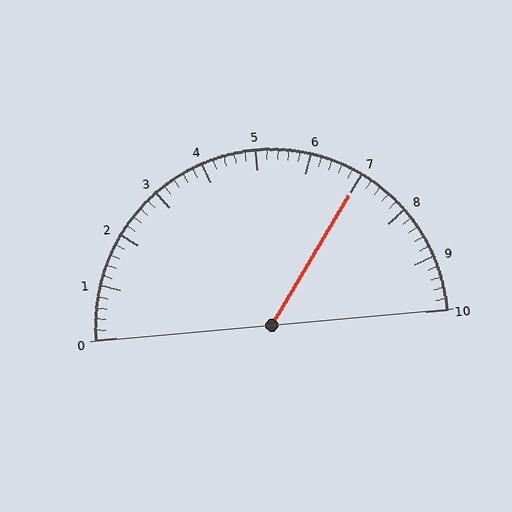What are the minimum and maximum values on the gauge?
The gauge ranges from 0 to 10.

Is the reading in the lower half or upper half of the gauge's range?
The reading is in the upper half of the range (0 to 10).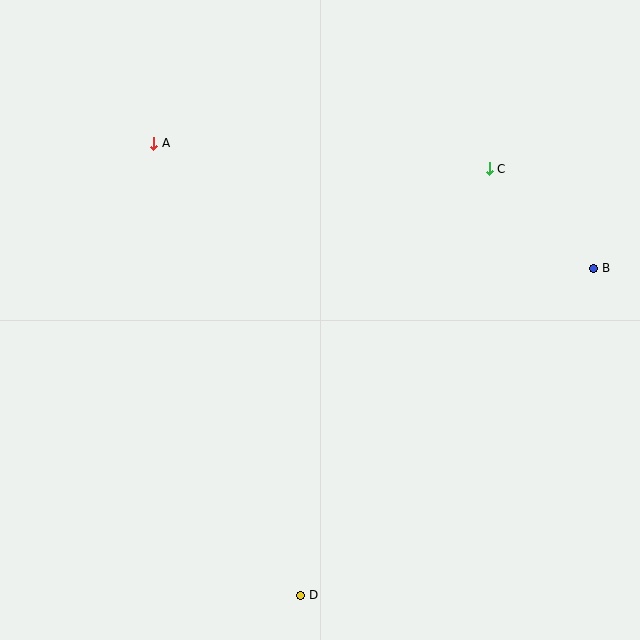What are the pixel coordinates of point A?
Point A is at (154, 143).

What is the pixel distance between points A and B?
The distance between A and B is 457 pixels.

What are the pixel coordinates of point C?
Point C is at (489, 169).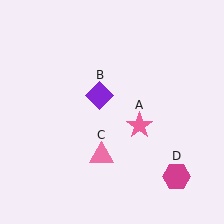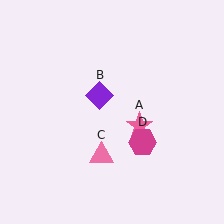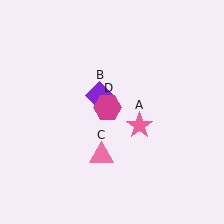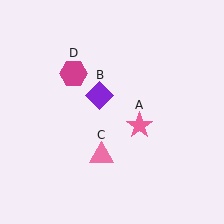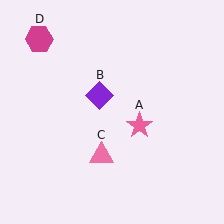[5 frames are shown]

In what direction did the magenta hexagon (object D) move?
The magenta hexagon (object D) moved up and to the left.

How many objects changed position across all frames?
1 object changed position: magenta hexagon (object D).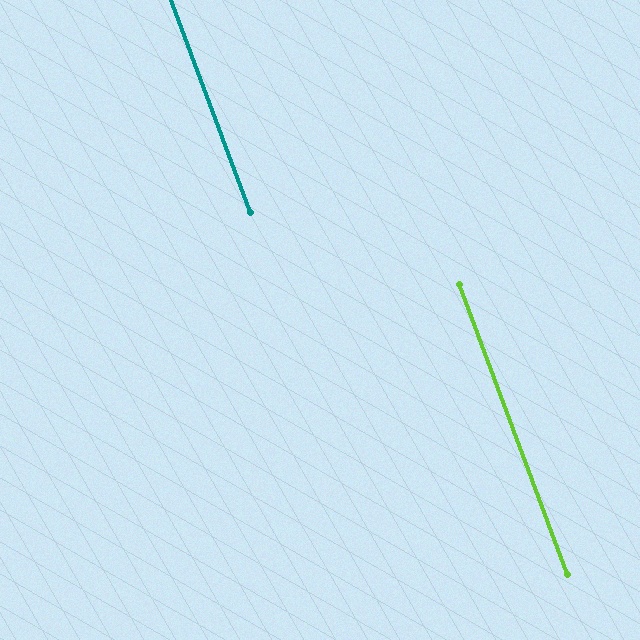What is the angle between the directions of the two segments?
Approximately 0 degrees.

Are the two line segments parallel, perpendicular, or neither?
Parallel — their directions differ by only 0.3°.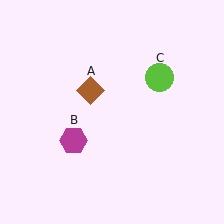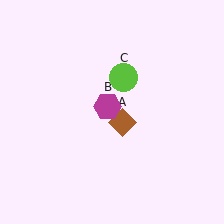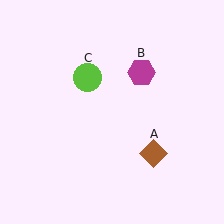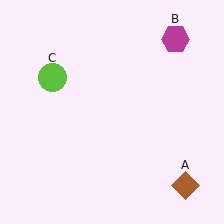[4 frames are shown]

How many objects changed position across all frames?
3 objects changed position: brown diamond (object A), magenta hexagon (object B), lime circle (object C).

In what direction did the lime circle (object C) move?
The lime circle (object C) moved left.